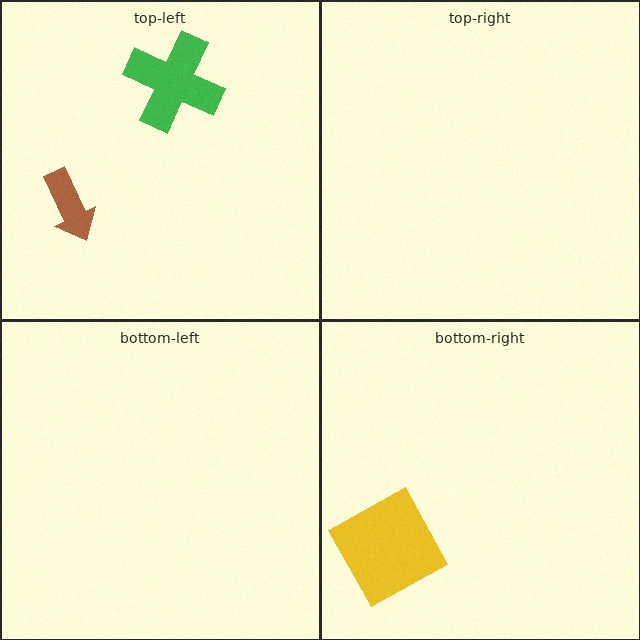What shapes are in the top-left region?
The brown arrow, the green cross.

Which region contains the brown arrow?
The top-left region.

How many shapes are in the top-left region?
2.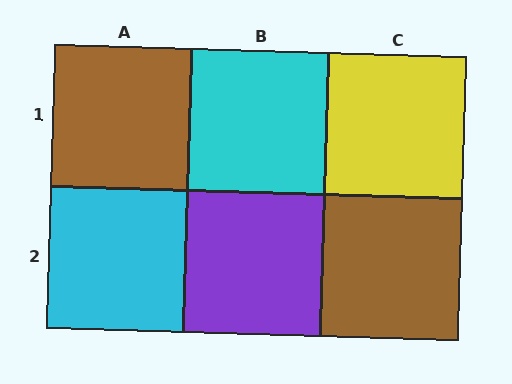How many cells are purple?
1 cell is purple.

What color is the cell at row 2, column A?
Cyan.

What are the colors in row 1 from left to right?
Brown, cyan, yellow.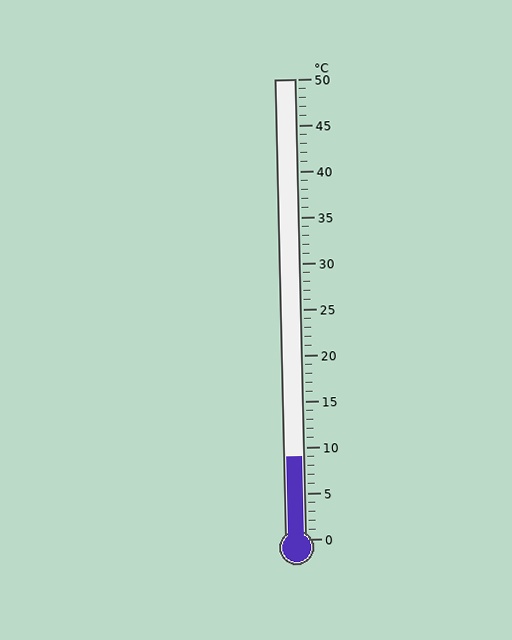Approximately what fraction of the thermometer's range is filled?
The thermometer is filled to approximately 20% of its range.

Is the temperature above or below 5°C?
The temperature is above 5°C.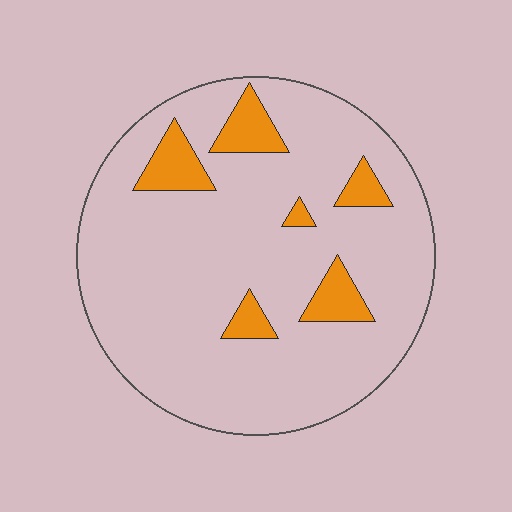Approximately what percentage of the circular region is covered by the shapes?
Approximately 10%.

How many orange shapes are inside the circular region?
6.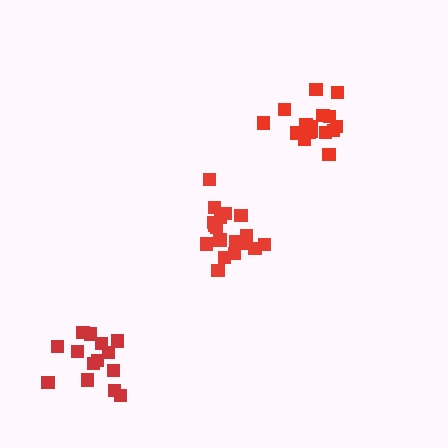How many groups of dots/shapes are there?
There are 3 groups.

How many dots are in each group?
Group 1: 18 dots, Group 2: 16 dots, Group 3: 14 dots (48 total).